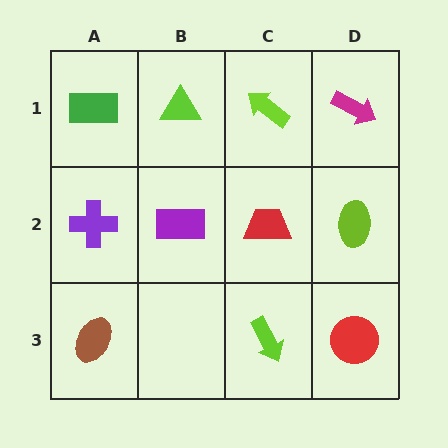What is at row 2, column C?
A red trapezoid.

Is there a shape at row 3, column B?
No, that cell is empty.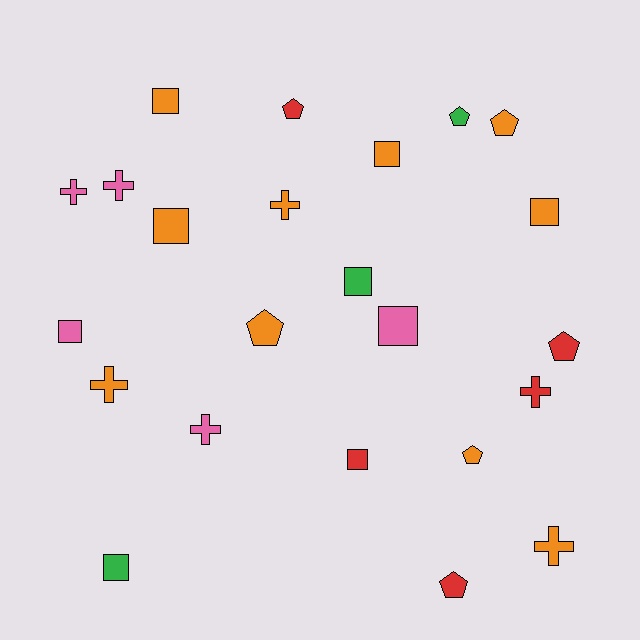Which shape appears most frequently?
Square, with 9 objects.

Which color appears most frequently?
Orange, with 10 objects.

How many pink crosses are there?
There are 3 pink crosses.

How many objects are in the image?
There are 23 objects.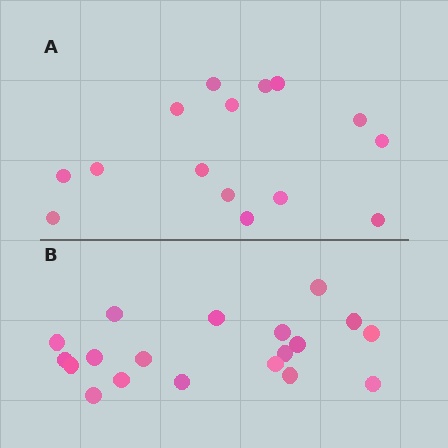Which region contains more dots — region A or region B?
Region B (the bottom region) has more dots.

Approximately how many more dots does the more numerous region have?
Region B has about 4 more dots than region A.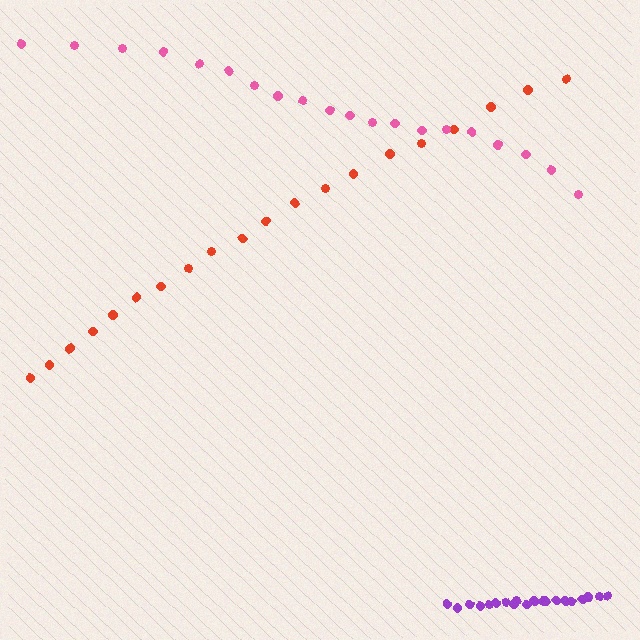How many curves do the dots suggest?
There are 3 distinct paths.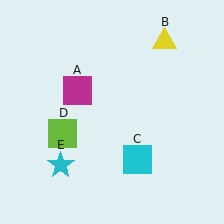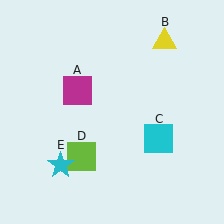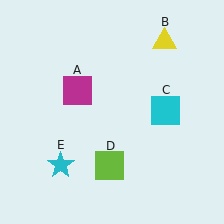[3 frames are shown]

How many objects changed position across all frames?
2 objects changed position: cyan square (object C), lime square (object D).